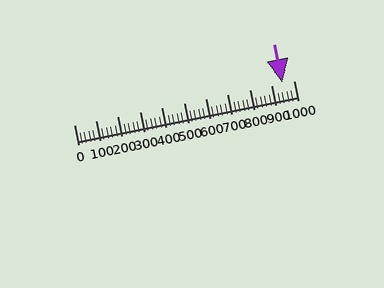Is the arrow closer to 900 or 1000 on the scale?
The arrow is closer to 1000.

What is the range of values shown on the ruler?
The ruler shows values from 0 to 1000.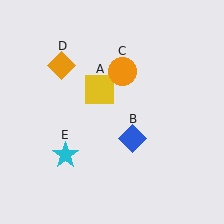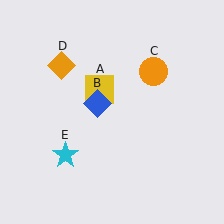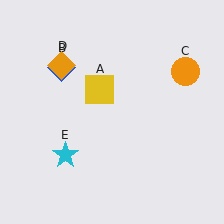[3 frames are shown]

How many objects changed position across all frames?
2 objects changed position: blue diamond (object B), orange circle (object C).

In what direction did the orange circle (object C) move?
The orange circle (object C) moved right.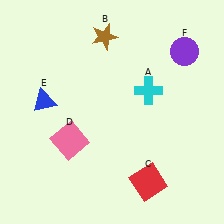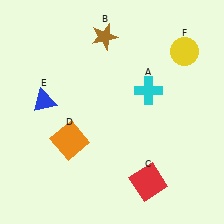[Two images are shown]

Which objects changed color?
D changed from pink to orange. F changed from purple to yellow.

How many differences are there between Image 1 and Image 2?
There are 2 differences between the two images.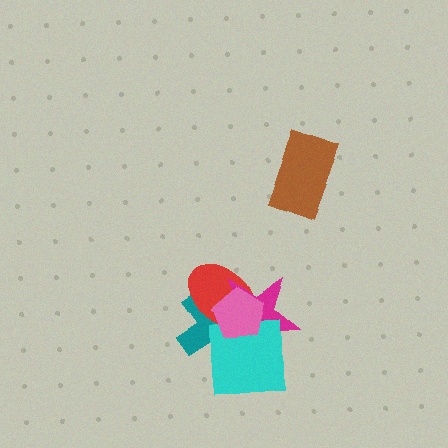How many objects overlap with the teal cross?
4 objects overlap with the teal cross.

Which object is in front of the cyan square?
The pink pentagon is in front of the cyan square.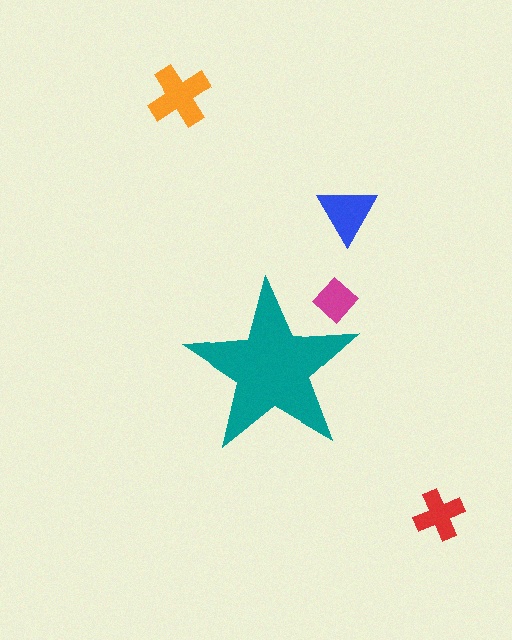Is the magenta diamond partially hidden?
Yes, the magenta diamond is partially hidden behind the teal star.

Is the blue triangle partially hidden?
No, the blue triangle is fully visible.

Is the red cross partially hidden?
No, the red cross is fully visible.